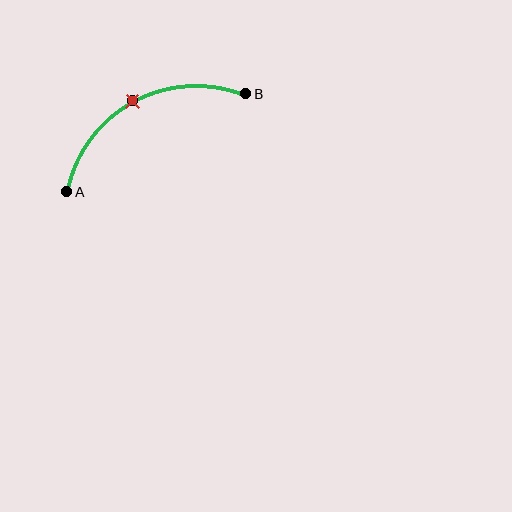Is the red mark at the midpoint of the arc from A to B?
Yes. The red mark lies on the arc at equal arc-length from both A and B — it is the arc midpoint.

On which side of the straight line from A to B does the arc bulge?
The arc bulges above the straight line connecting A and B.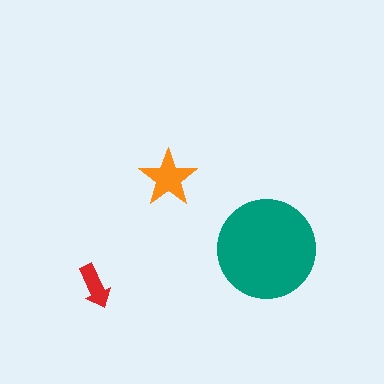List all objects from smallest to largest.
The red arrow, the orange star, the teal circle.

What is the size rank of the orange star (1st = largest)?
2nd.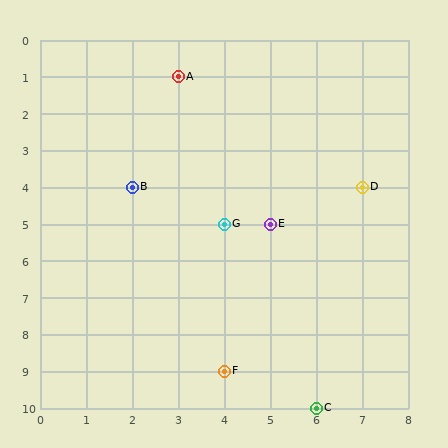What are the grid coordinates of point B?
Point B is at grid coordinates (2, 4).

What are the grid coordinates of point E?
Point E is at grid coordinates (5, 5).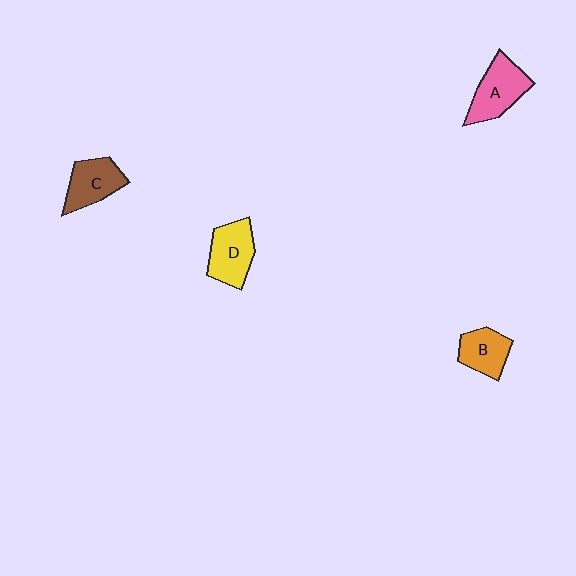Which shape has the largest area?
Shape A (pink).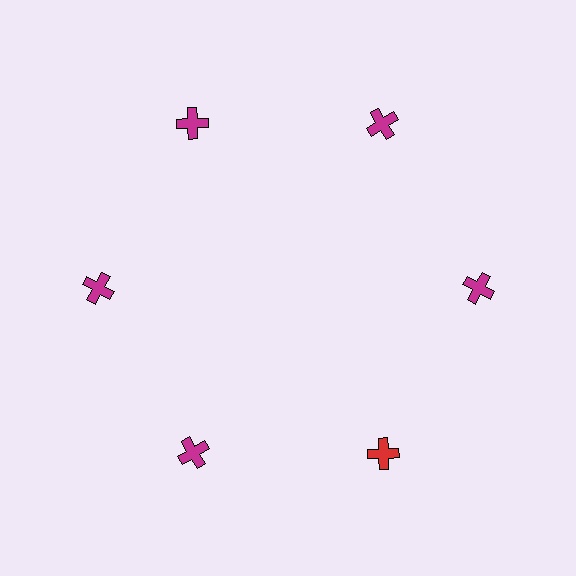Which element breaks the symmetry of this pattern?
The red cross at roughly the 5 o'clock position breaks the symmetry. All other shapes are magenta crosses.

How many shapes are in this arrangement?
There are 6 shapes arranged in a ring pattern.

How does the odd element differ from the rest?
It has a different color: red instead of magenta.